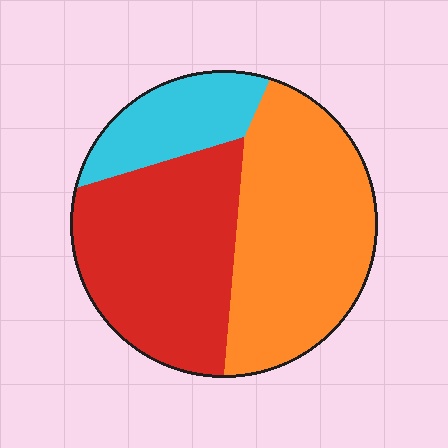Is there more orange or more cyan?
Orange.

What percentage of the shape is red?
Red takes up between a third and a half of the shape.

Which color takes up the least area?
Cyan, at roughly 15%.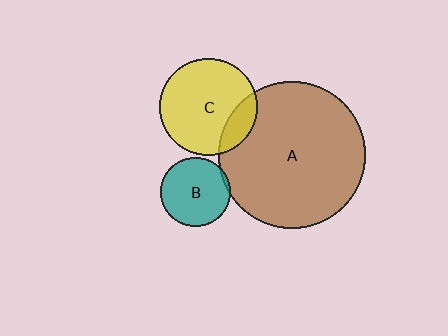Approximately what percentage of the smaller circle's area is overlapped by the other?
Approximately 20%.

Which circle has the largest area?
Circle A (brown).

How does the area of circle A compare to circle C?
Approximately 2.3 times.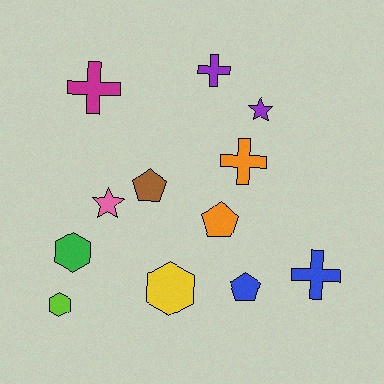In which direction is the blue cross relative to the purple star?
The blue cross is below the purple star.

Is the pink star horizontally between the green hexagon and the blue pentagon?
Yes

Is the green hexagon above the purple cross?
No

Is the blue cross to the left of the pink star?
No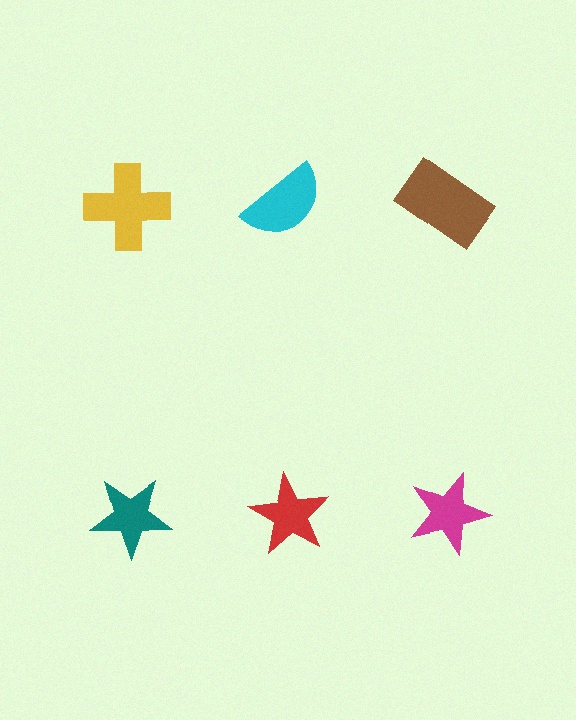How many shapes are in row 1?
3 shapes.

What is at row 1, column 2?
A cyan semicircle.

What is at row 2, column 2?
A red star.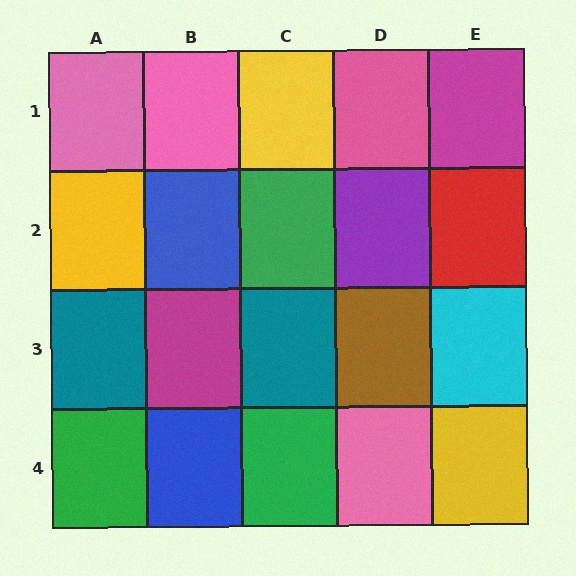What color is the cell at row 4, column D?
Pink.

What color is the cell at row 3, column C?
Teal.